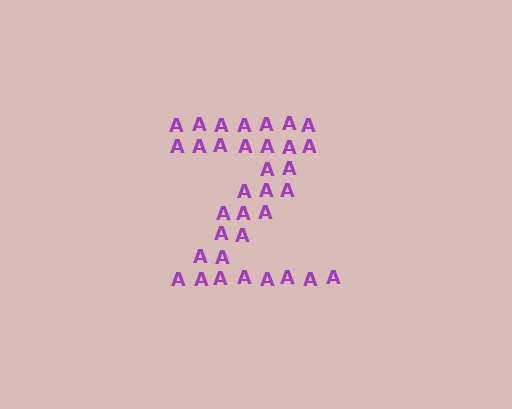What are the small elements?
The small elements are letter A's.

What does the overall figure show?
The overall figure shows the letter Z.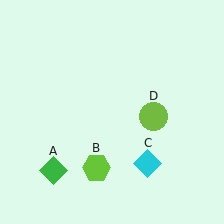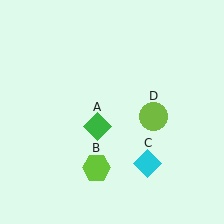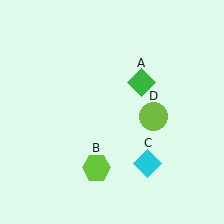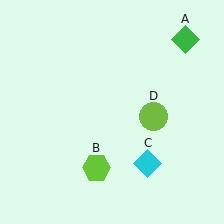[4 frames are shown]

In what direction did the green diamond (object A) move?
The green diamond (object A) moved up and to the right.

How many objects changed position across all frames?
1 object changed position: green diamond (object A).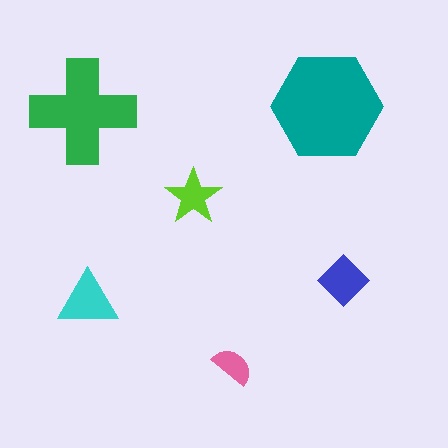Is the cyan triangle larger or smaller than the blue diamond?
Larger.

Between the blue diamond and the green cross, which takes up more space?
The green cross.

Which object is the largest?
The teal hexagon.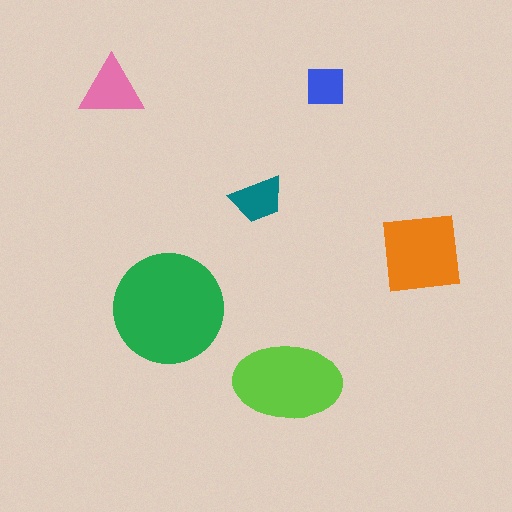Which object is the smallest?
The blue square.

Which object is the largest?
The green circle.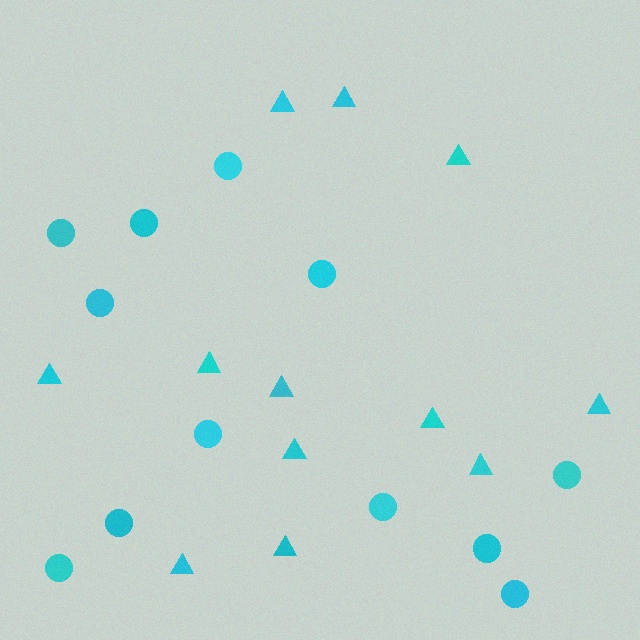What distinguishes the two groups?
There are 2 groups: one group of triangles (12) and one group of circles (12).